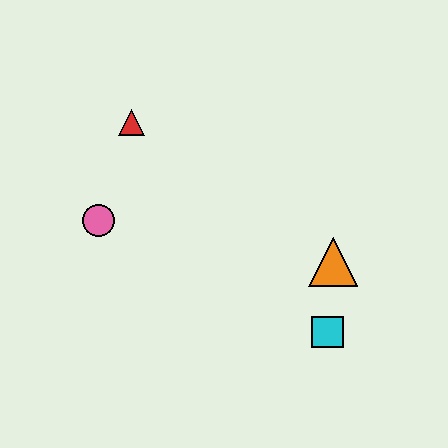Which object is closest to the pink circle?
The red triangle is closest to the pink circle.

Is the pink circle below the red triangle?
Yes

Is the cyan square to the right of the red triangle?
Yes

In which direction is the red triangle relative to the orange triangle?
The red triangle is to the left of the orange triangle.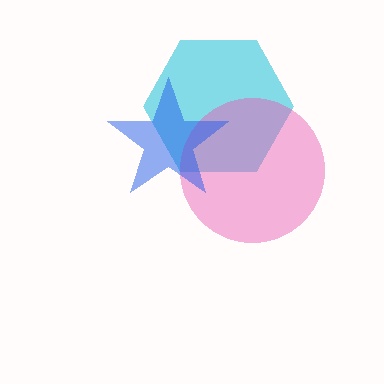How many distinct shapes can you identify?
There are 3 distinct shapes: a cyan hexagon, a pink circle, a blue star.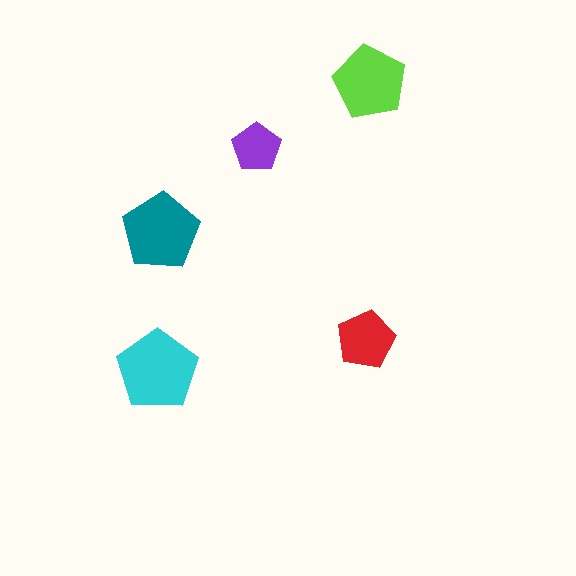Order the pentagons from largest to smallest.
the cyan one, the teal one, the lime one, the red one, the purple one.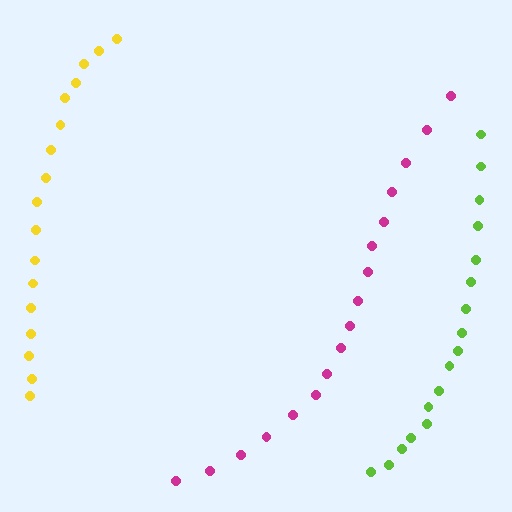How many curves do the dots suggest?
There are 3 distinct paths.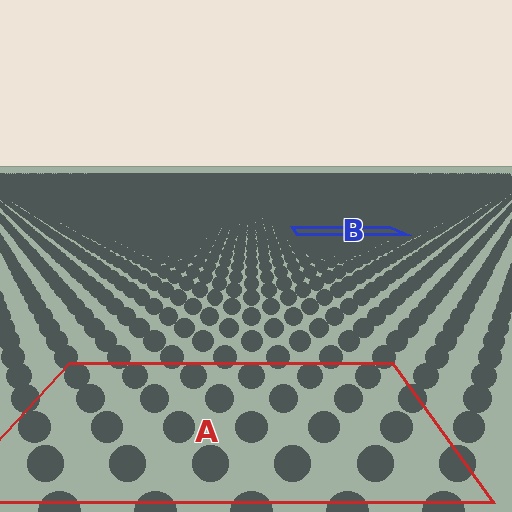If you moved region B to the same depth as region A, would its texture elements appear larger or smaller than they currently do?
They would appear larger. At a closer depth, the same texture elements are projected at a bigger on-screen size.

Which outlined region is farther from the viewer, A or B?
Region B is farther from the viewer — the texture elements inside it appear smaller and more densely packed.